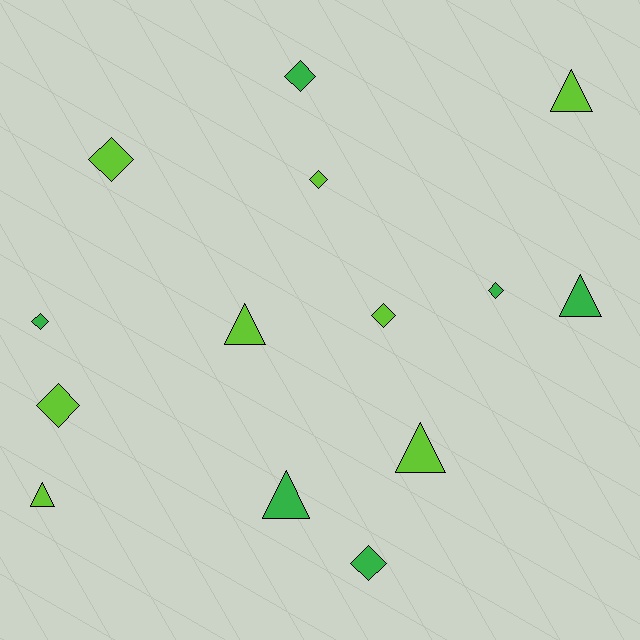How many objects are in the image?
There are 14 objects.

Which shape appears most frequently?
Diamond, with 8 objects.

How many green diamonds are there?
There are 4 green diamonds.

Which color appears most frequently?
Lime, with 8 objects.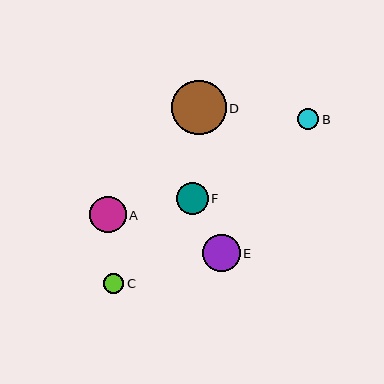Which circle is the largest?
Circle D is the largest with a size of approximately 54 pixels.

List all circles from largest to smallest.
From largest to smallest: D, E, A, F, B, C.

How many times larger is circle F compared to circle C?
Circle F is approximately 1.6 times the size of circle C.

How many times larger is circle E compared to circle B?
Circle E is approximately 1.8 times the size of circle B.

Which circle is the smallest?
Circle C is the smallest with a size of approximately 20 pixels.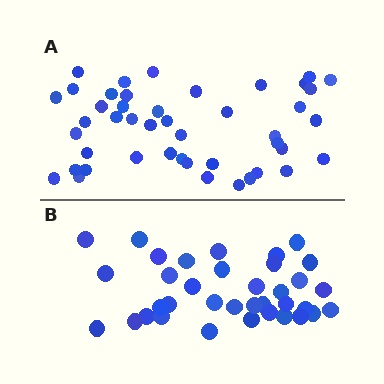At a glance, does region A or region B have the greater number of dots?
Region A (the top region) has more dots.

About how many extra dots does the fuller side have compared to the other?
Region A has roughly 8 or so more dots than region B.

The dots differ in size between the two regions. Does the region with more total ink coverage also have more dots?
No. Region B has more total ink coverage because its dots are larger, but region A actually contains more individual dots. Total area can be misleading — the number of items is what matters here.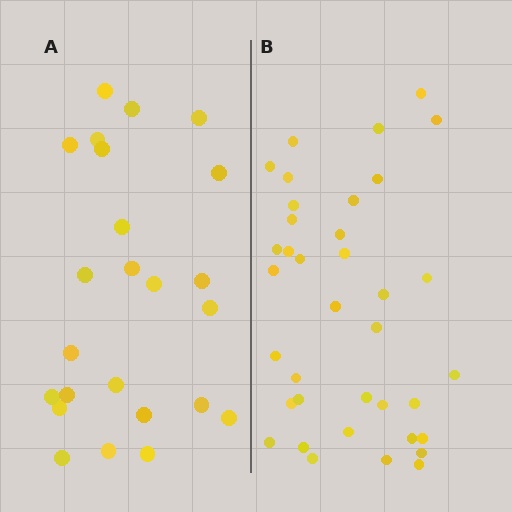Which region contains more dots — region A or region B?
Region B (the right region) has more dots.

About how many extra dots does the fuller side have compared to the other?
Region B has approximately 15 more dots than region A.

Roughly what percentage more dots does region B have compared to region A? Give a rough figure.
About 55% more.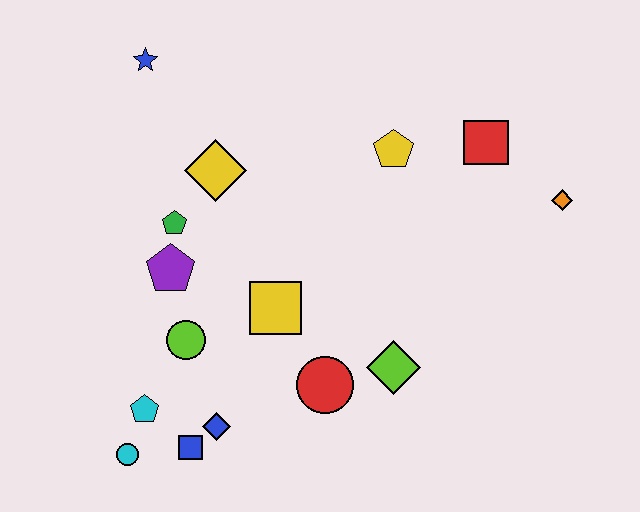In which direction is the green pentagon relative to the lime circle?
The green pentagon is above the lime circle.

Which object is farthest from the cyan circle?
The orange diamond is farthest from the cyan circle.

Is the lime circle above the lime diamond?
Yes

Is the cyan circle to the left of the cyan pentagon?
Yes